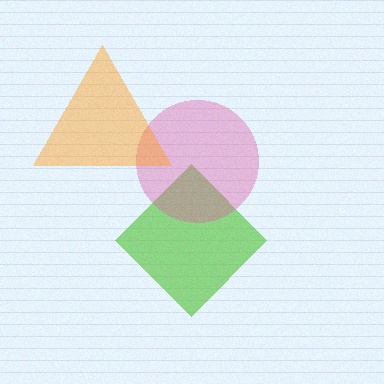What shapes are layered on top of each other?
The layered shapes are: a lime diamond, a pink circle, an orange triangle.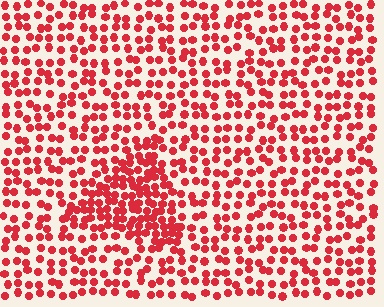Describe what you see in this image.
The image contains small red elements arranged at two different densities. A triangle-shaped region is visible where the elements are more densely packed than the surrounding area.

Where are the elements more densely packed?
The elements are more densely packed inside the triangle boundary.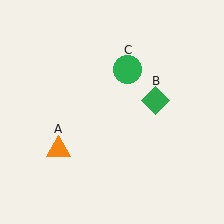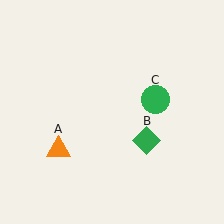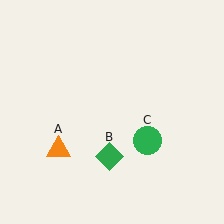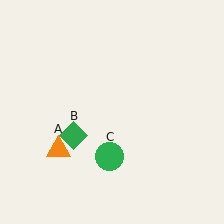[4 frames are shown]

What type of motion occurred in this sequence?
The green diamond (object B), green circle (object C) rotated clockwise around the center of the scene.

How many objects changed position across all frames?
2 objects changed position: green diamond (object B), green circle (object C).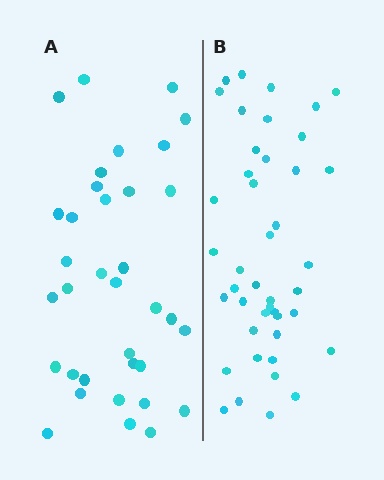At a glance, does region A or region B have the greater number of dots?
Region B (the right region) has more dots.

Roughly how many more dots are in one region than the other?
Region B has roughly 8 or so more dots than region A.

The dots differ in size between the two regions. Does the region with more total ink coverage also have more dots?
No. Region A has more total ink coverage because its dots are larger, but region B actually contains more individual dots. Total area can be misleading — the number of items is what matters here.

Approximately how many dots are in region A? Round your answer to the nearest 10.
About 40 dots. (The exact count is 35, which rounds to 40.)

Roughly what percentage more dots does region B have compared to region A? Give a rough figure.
About 25% more.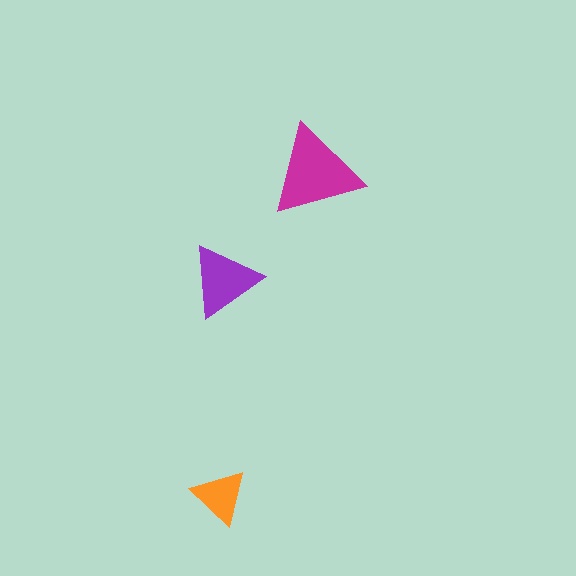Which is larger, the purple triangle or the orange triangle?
The purple one.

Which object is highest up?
The magenta triangle is topmost.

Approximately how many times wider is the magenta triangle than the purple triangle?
About 1.5 times wider.